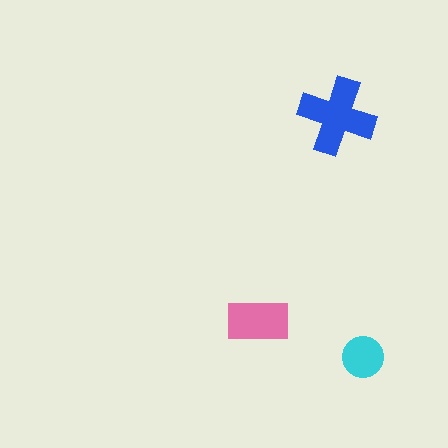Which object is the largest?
The blue cross.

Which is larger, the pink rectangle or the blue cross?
The blue cross.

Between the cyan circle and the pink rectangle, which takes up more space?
The pink rectangle.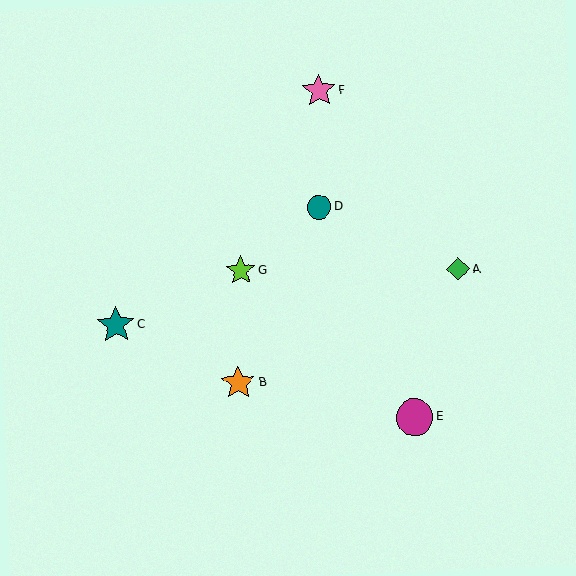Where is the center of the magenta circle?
The center of the magenta circle is at (415, 417).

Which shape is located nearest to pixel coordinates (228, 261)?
The lime star (labeled G) at (241, 270) is nearest to that location.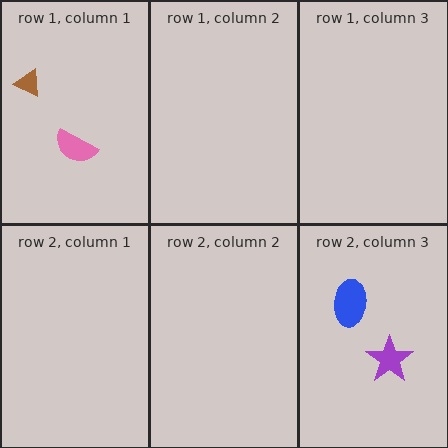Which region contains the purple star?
The row 2, column 3 region.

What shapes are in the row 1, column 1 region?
The pink semicircle, the brown triangle.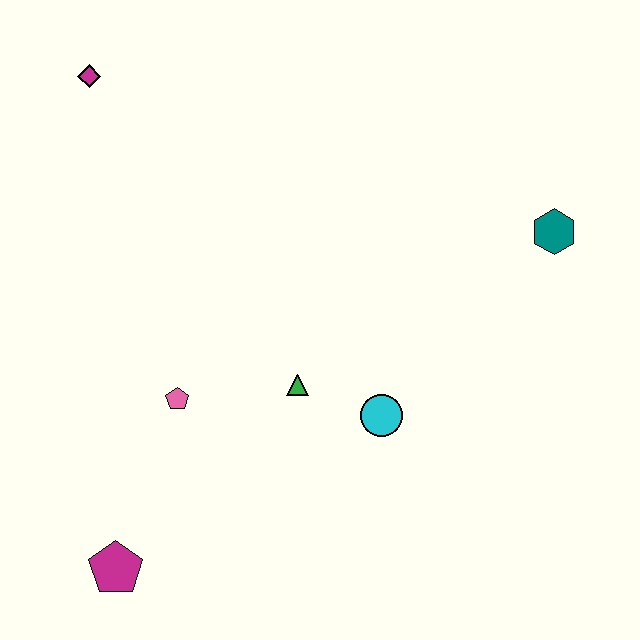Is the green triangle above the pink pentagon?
Yes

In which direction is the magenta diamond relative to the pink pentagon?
The magenta diamond is above the pink pentagon.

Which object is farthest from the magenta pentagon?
The teal hexagon is farthest from the magenta pentagon.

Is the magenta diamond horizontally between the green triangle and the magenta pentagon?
No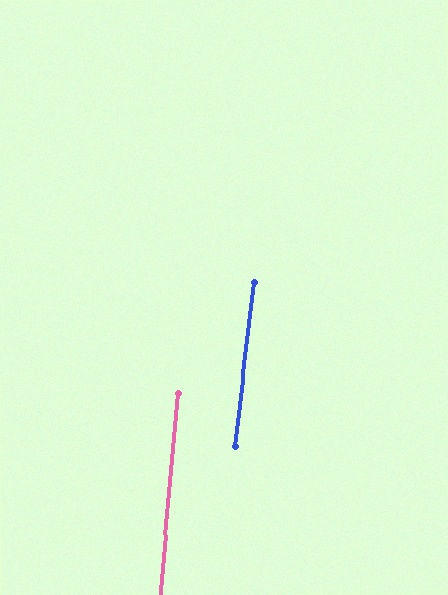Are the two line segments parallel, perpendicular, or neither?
Parallel — their directions differ by only 1.6°.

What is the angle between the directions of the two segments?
Approximately 2 degrees.